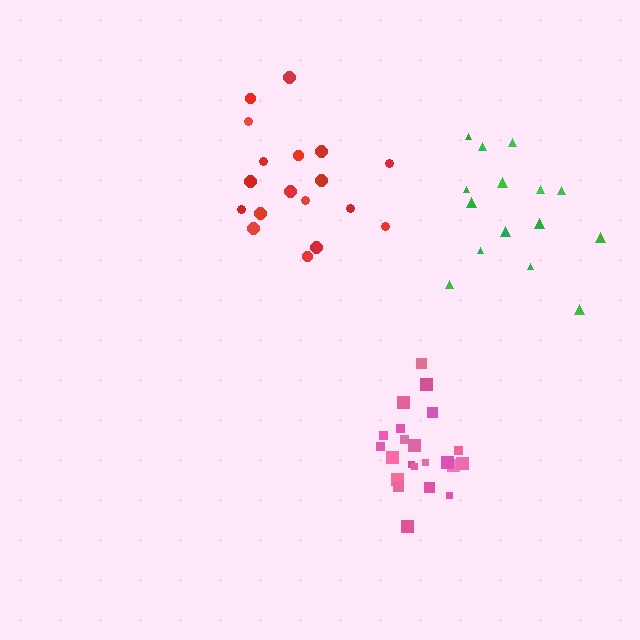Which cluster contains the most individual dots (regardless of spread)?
Pink (22).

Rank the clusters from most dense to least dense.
pink, red, green.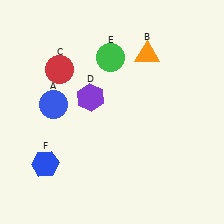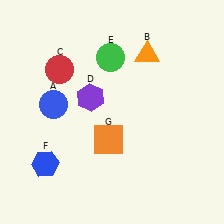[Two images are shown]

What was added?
An orange square (G) was added in Image 2.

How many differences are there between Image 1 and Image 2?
There is 1 difference between the two images.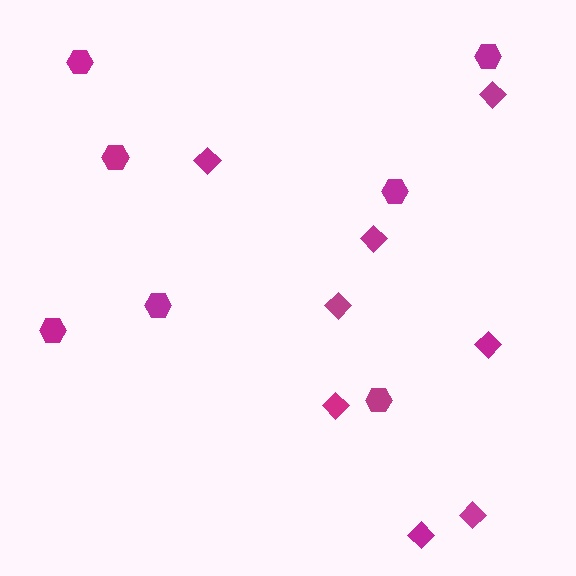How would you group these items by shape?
There are 2 groups: one group of hexagons (7) and one group of diamonds (8).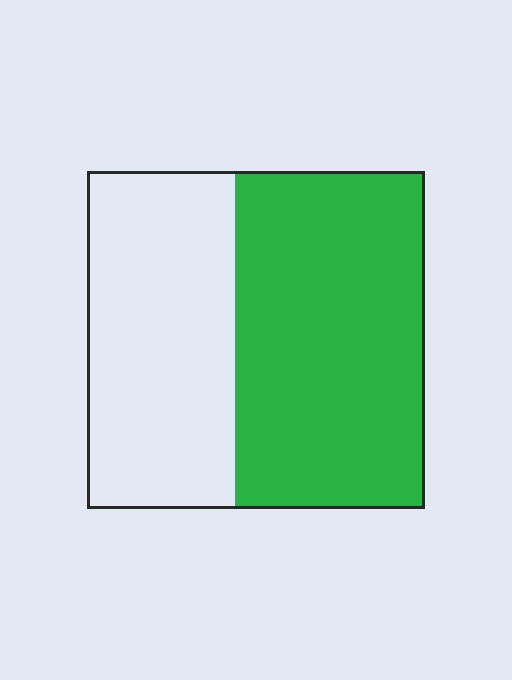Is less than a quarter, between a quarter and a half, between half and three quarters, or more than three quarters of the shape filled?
Between half and three quarters.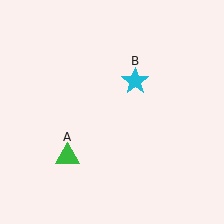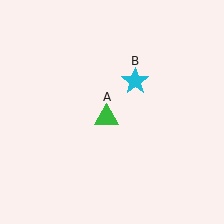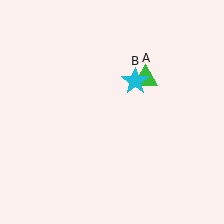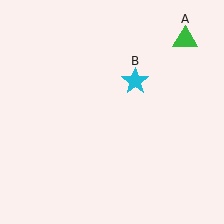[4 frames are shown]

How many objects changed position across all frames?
1 object changed position: green triangle (object A).